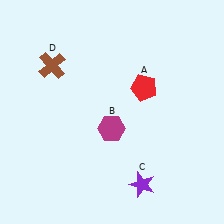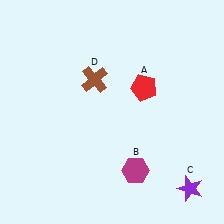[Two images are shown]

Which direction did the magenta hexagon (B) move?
The magenta hexagon (B) moved down.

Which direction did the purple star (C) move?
The purple star (C) moved right.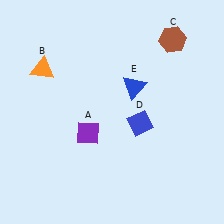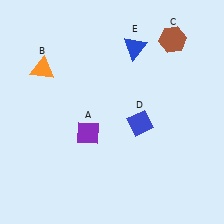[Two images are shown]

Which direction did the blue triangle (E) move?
The blue triangle (E) moved up.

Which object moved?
The blue triangle (E) moved up.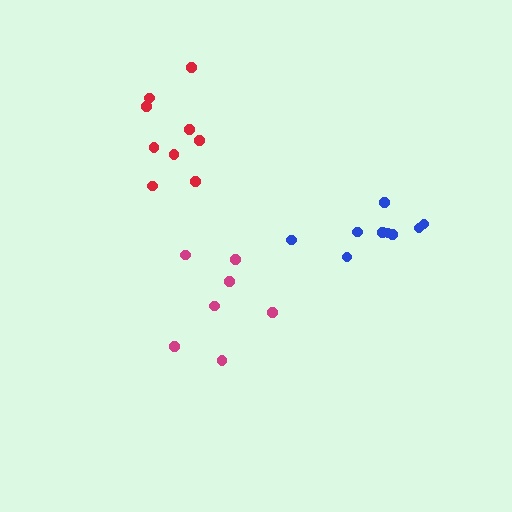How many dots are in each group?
Group 1: 9 dots, Group 2: 9 dots, Group 3: 7 dots (25 total).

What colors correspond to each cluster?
The clusters are colored: red, blue, magenta.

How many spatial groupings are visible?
There are 3 spatial groupings.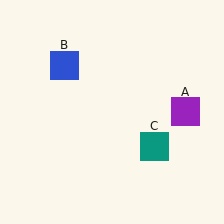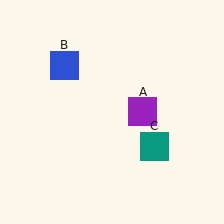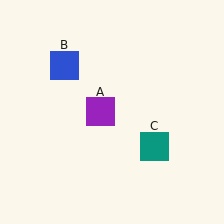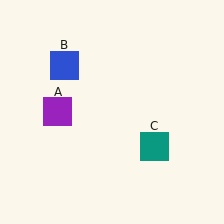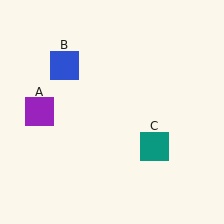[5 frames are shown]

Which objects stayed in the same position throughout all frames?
Blue square (object B) and teal square (object C) remained stationary.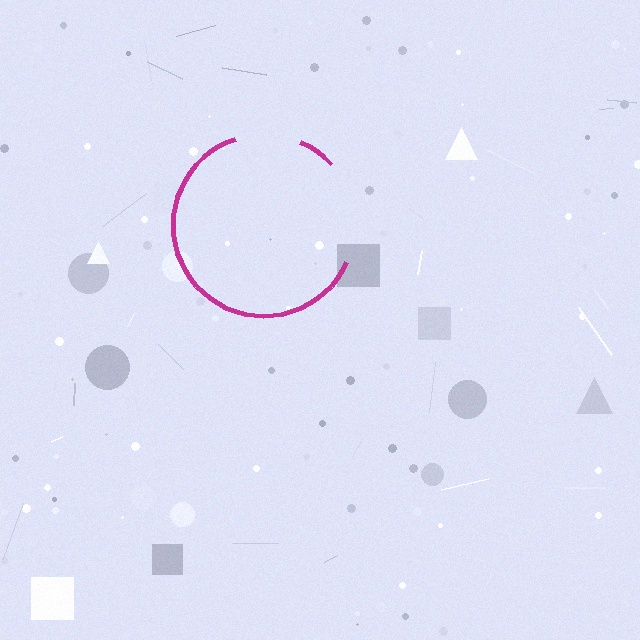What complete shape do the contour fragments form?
The contour fragments form a circle.